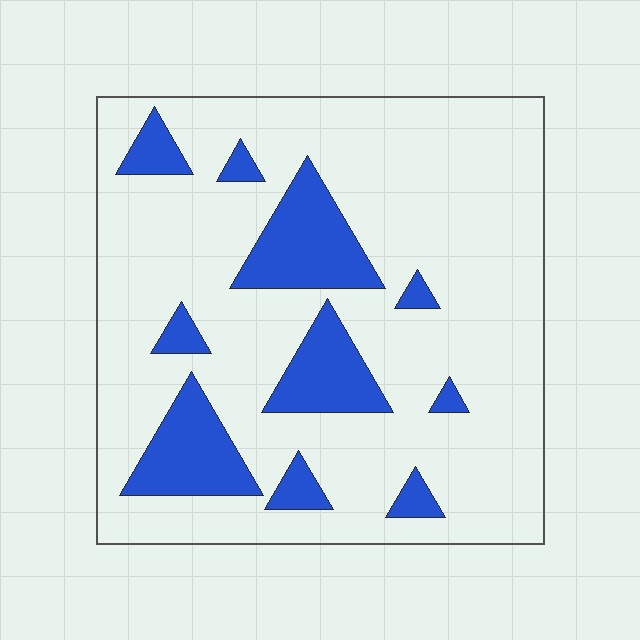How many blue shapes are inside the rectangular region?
10.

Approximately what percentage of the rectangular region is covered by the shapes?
Approximately 20%.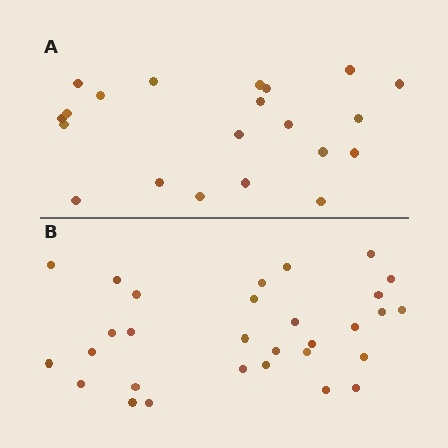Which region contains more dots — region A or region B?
Region B (the bottom region) has more dots.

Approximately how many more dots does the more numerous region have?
Region B has roughly 8 or so more dots than region A.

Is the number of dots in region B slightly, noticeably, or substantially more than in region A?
Region B has noticeably more, but not dramatically so. The ratio is roughly 1.4 to 1.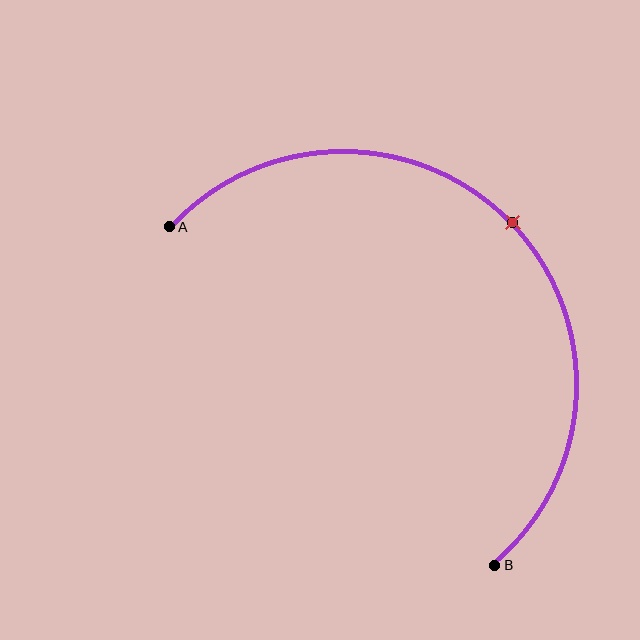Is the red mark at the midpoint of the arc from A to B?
Yes. The red mark lies on the arc at equal arc-length from both A and B — it is the arc midpoint.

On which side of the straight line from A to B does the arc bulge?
The arc bulges above and to the right of the straight line connecting A and B.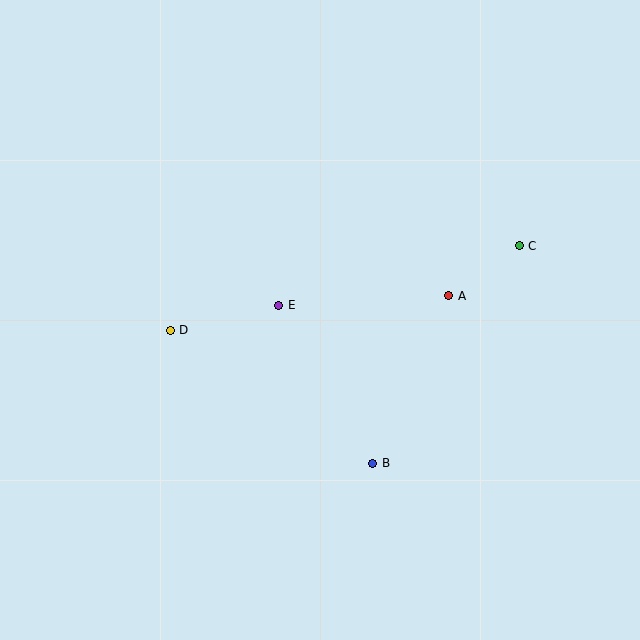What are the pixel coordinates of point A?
Point A is at (449, 296).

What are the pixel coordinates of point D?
Point D is at (170, 330).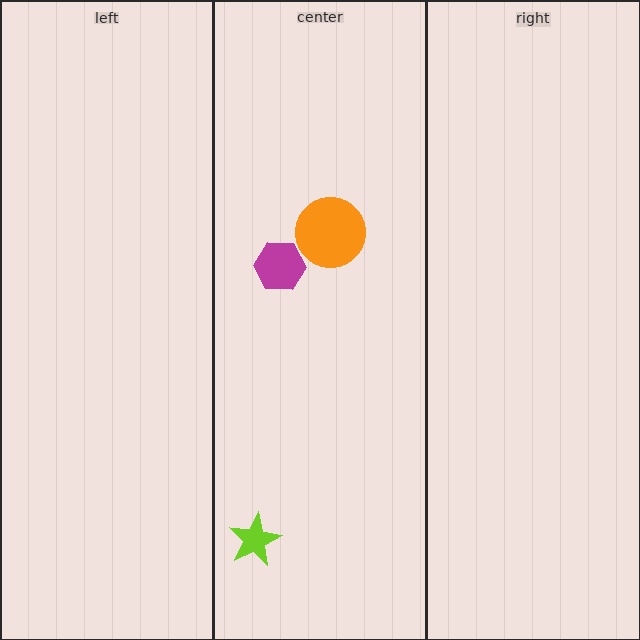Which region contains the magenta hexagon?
The center region.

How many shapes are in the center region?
3.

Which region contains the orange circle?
The center region.